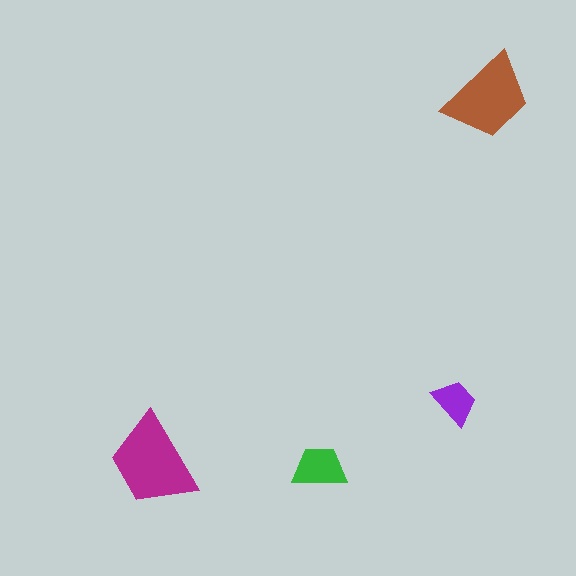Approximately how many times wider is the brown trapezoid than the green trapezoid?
About 1.5 times wider.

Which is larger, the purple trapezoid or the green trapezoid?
The green one.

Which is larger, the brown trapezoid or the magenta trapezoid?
The magenta one.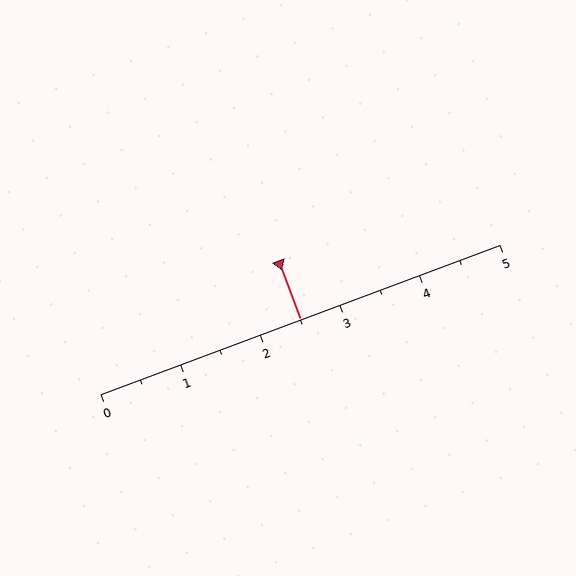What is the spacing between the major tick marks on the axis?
The major ticks are spaced 1 apart.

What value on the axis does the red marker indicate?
The marker indicates approximately 2.5.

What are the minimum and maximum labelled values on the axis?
The axis runs from 0 to 5.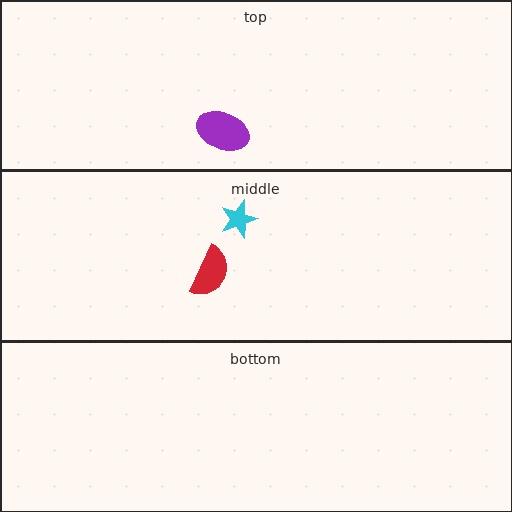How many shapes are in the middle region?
2.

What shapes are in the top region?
The purple ellipse.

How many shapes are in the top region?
1.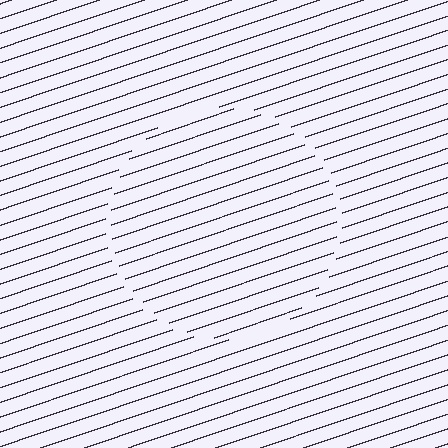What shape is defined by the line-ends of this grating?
An illusory circle. The interior of the shape contains the same grating, shifted by half a period — the contour is defined by the phase discontinuity where line-ends from the inner and outer gratings abut.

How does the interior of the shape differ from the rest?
The interior of the shape contains the same grating, shifted by half a period — the contour is defined by the phase discontinuity where line-ends from the inner and outer gratings abut.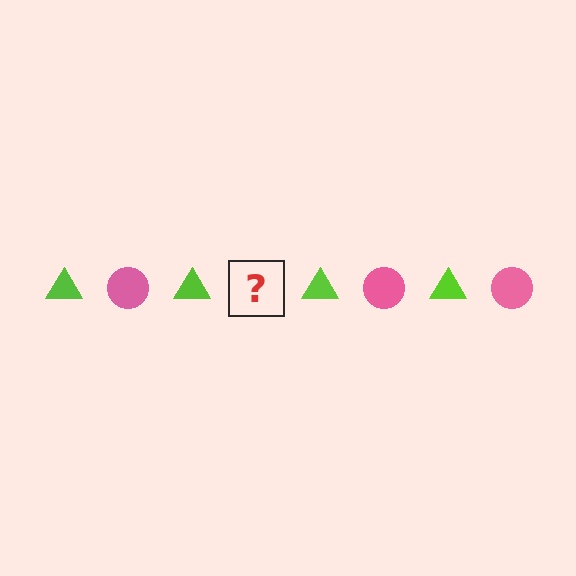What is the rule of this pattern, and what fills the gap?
The rule is that the pattern alternates between lime triangle and pink circle. The gap should be filled with a pink circle.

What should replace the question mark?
The question mark should be replaced with a pink circle.